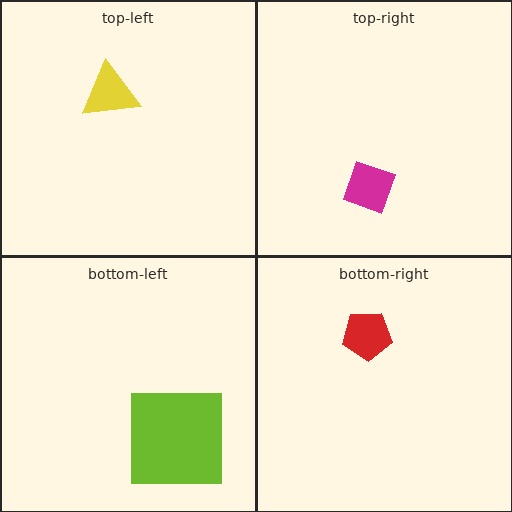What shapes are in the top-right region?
The magenta diamond.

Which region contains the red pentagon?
The bottom-right region.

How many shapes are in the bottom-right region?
1.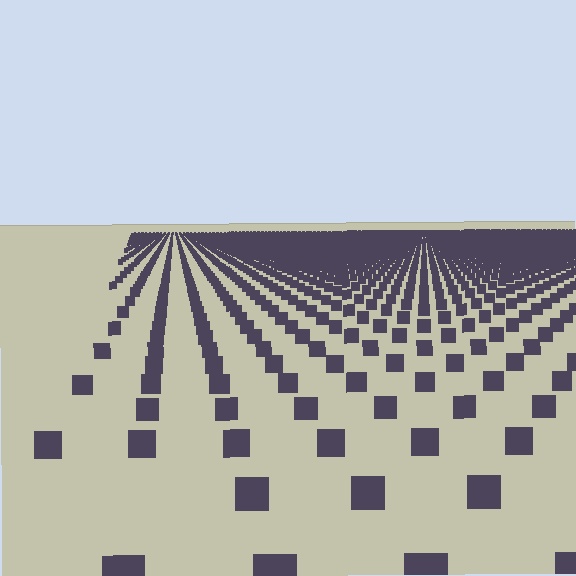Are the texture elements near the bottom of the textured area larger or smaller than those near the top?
Larger. Near the bottom, elements are closer to the viewer and appear at a bigger on-screen size.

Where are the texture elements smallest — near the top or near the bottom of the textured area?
Near the top.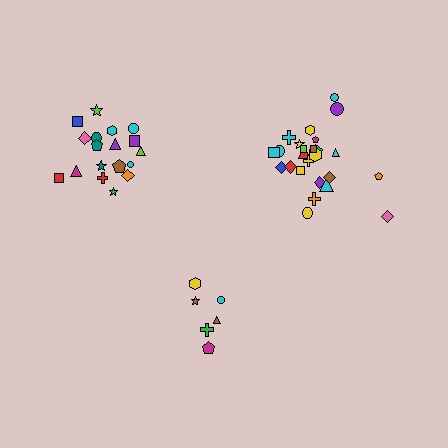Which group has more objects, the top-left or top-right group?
The top-right group.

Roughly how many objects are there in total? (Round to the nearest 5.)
Roughly 50 objects in total.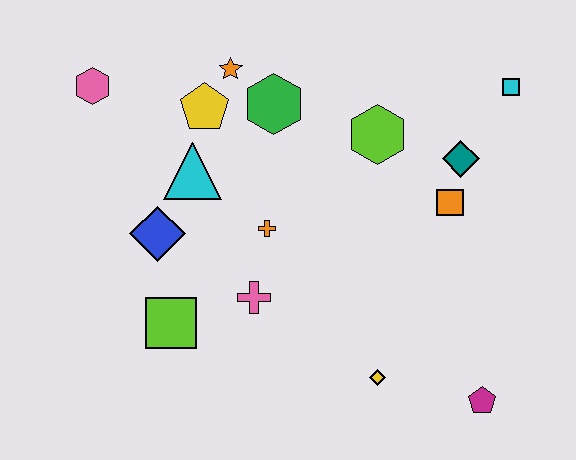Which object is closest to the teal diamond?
The orange square is closest to the teal diamond.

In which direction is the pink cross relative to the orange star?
The pink cross is below the orange star.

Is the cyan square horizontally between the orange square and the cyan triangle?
No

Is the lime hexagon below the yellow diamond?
No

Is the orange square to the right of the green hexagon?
Yes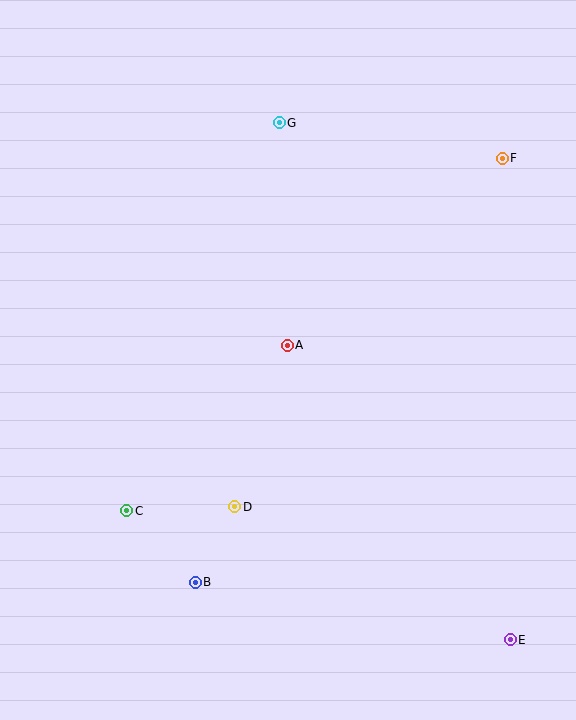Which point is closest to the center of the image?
Point A at (287, 345) is closest to the center.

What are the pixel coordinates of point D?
Point D is at (235, 507).